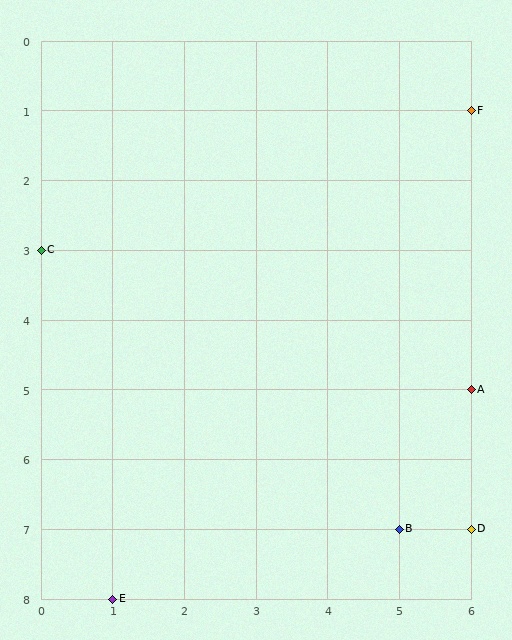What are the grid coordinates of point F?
Point F is at grid coordinates (6, 1).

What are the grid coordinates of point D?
Point D is at grid coordinates (6, 7).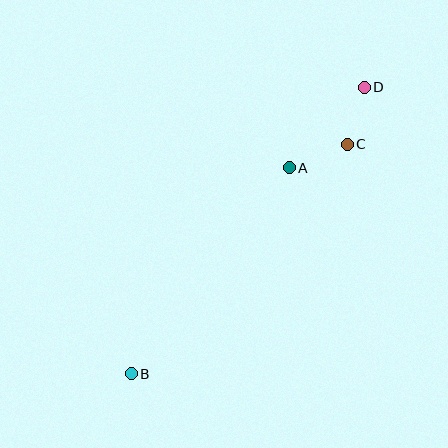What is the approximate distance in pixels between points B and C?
The distance between B and C is approximately 315 pixels.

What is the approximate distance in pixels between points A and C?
The distance between A and C is approximately 62 pixels.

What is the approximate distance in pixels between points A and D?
The distance between A and D is approximately 110 pixels.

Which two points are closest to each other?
Points C and D are closest to each other.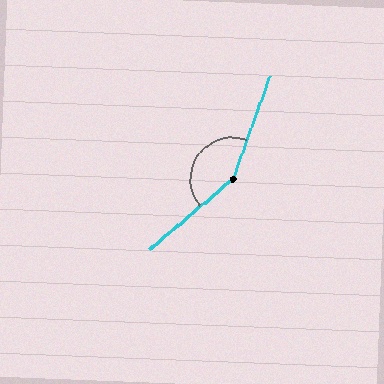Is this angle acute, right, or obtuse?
It is obtuse.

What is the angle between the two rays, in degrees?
Approximately 150 degrees.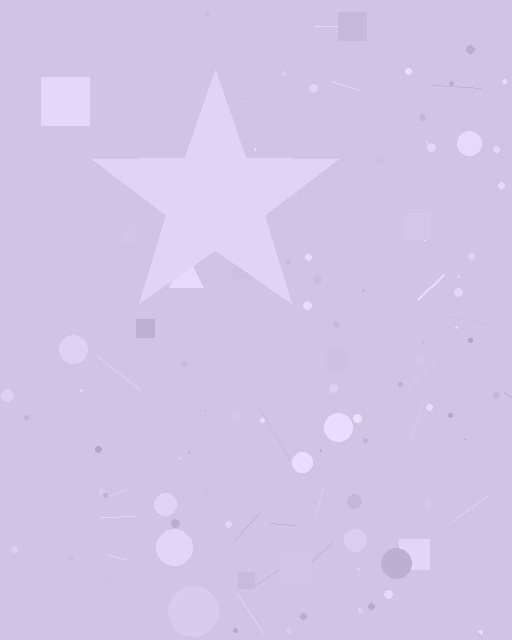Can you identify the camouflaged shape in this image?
The camouflaged shape is a star.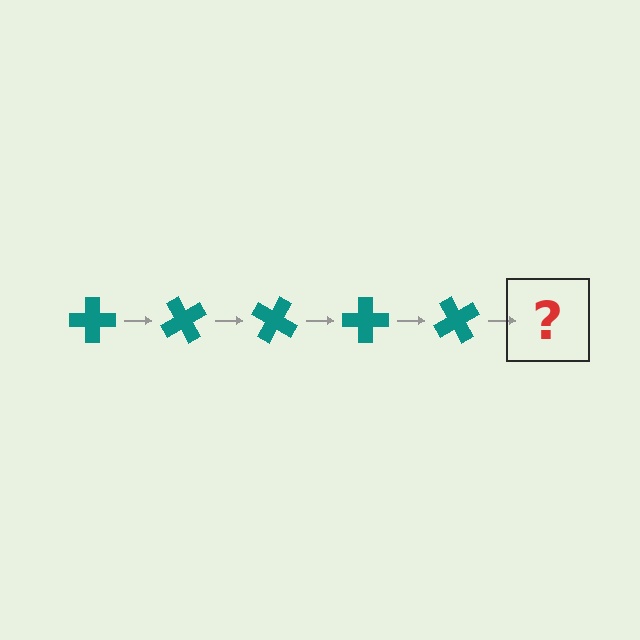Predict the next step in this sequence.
The next step is a teal cross rotated 300 degrees.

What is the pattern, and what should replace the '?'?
The pattern is that the cross rotates 60 degrees each step. The '?' should be a teal cross rotated 300 degrees.